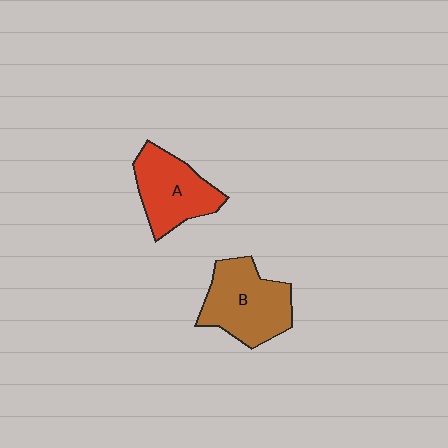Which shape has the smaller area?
Shape A (red).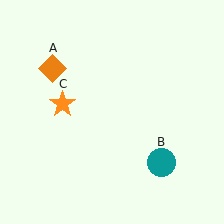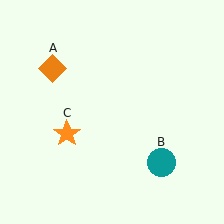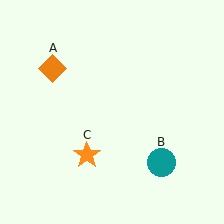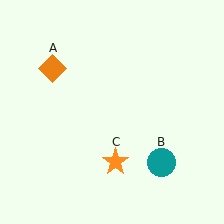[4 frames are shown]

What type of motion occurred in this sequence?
The orange star (object C) rotated counterclockwise around the center of the scene.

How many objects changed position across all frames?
1 object changed position: orange star (object C).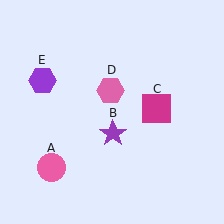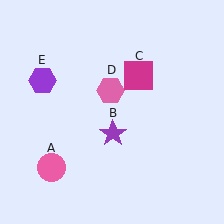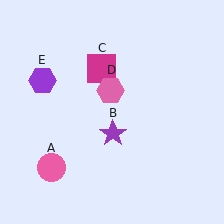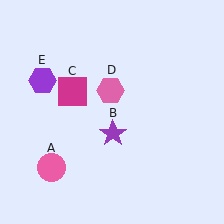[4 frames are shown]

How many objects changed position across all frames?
1 object changed position: magenta square (object C).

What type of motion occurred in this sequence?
The magenta square (object C) rotated counterclockwise around the center of the scene.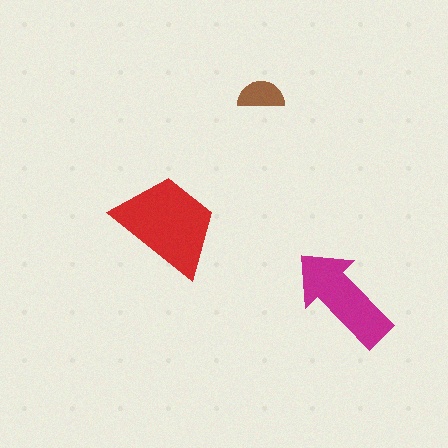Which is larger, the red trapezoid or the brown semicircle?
The red trapezoid.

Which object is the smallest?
The brown semicircle.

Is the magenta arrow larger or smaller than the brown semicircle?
Larger.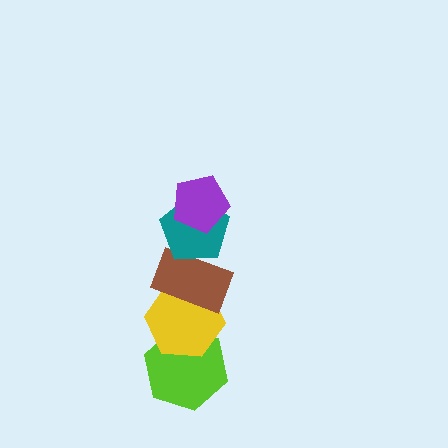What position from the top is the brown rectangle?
The brown rectangle is 3rd from the top.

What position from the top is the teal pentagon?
The teal pentagon is 2nd from the top.